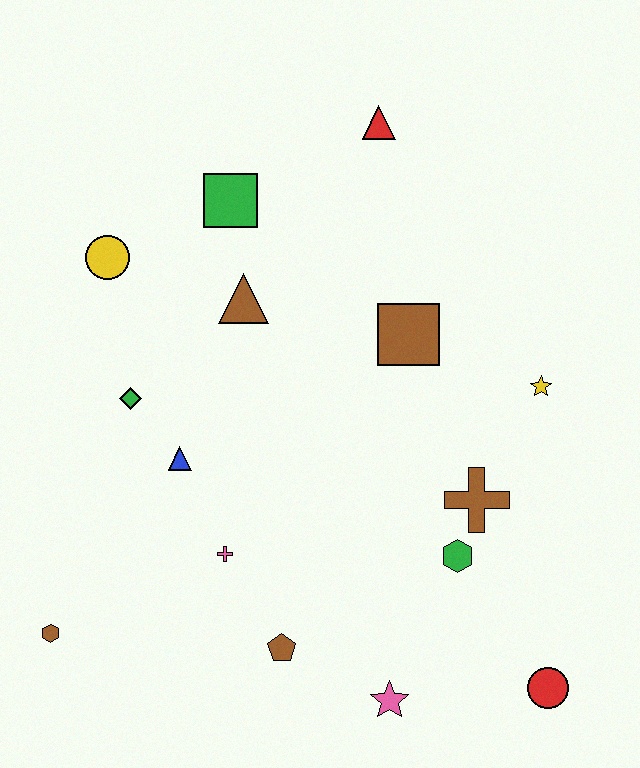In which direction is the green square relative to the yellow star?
The green square is to the left of the yellow star.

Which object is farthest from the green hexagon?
The yellow circle is farthest from the green hexagon.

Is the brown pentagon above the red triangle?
No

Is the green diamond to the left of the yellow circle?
No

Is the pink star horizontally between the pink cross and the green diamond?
No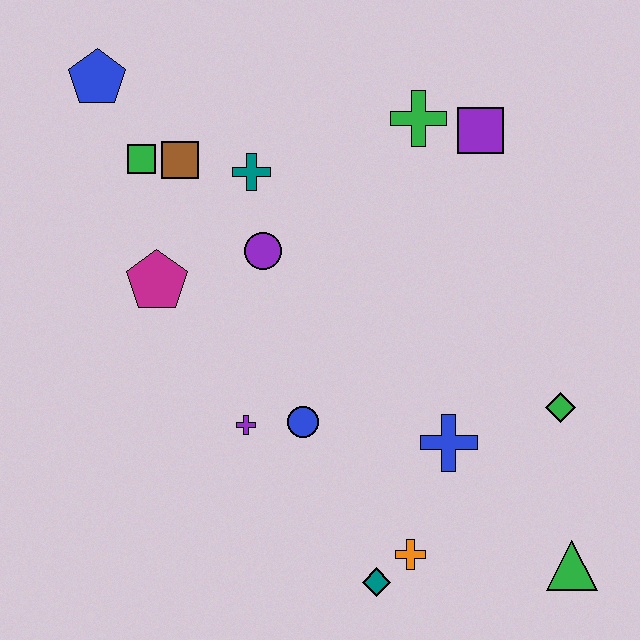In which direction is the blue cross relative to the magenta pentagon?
The blue cross is to the right of the magenta pentagon.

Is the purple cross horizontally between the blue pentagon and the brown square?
No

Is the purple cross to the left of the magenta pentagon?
No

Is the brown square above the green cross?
No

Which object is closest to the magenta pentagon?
The purple circle is closest to the magenta pentagon.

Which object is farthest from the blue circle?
The blue pentagon is farthest from the blue circle.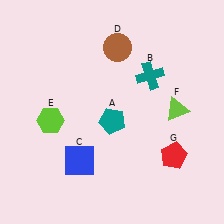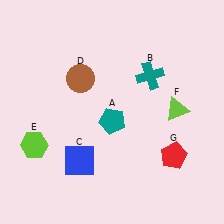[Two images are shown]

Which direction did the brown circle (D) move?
The brown circle (D) moved left.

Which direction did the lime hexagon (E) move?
The lime hexagon (E) moved down.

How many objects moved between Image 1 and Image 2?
2 objects moved between the two images.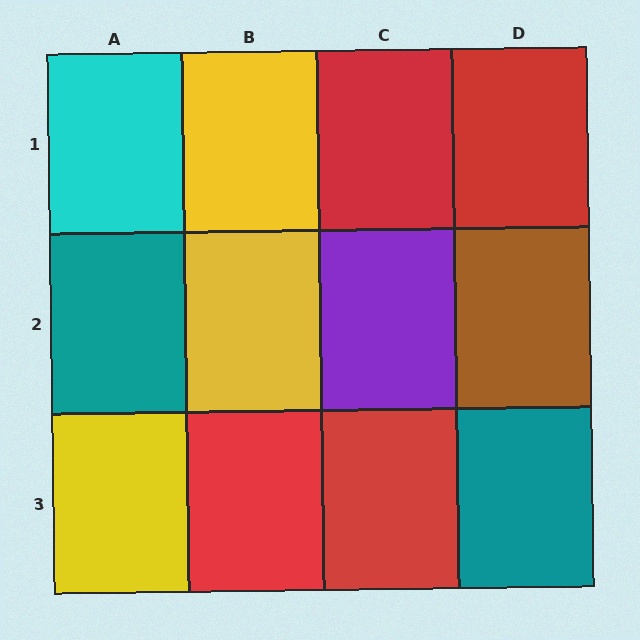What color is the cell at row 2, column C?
Purple.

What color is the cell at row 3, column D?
Teal.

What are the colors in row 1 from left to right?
Cyan, yellow, red, red.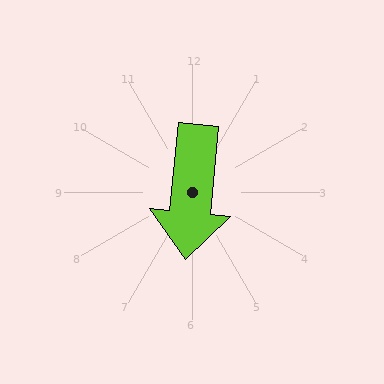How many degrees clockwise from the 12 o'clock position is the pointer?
Approximately 185 degrees.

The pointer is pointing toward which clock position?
Roughly 6 o'clock.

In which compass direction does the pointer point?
South.